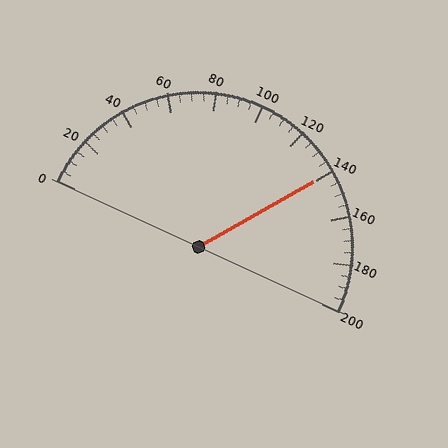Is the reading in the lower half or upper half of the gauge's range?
The reading is in the upper half of the range (0 to 200).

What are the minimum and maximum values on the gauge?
The gauge ranges from 0 to 200.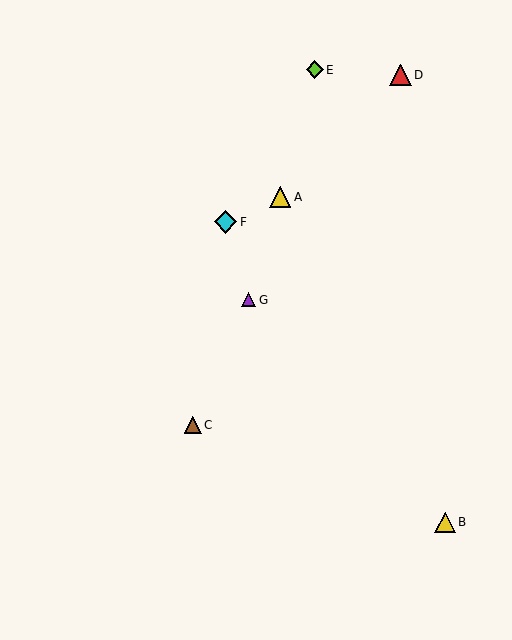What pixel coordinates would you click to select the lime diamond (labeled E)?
Click at (315, 70) to select the lime diamond E.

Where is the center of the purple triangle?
The center of the purple triangle is at (249, 300).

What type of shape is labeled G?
Shape G is a purple triangle.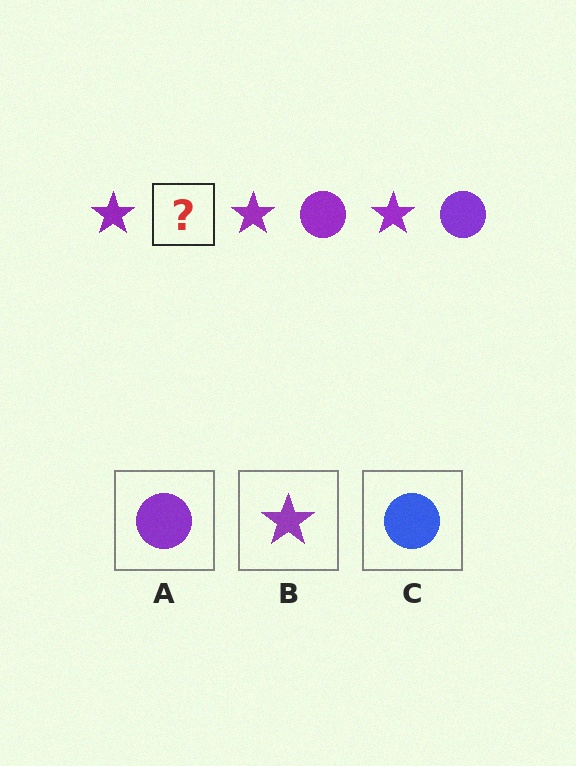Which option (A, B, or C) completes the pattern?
A.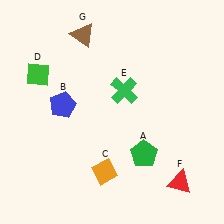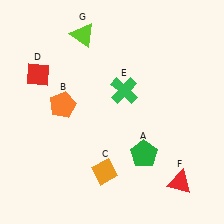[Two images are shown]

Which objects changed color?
B changed from blue to orange. D changed from green to red. G changed from brown to lime.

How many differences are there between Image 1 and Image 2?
There are 3 differences between the two images.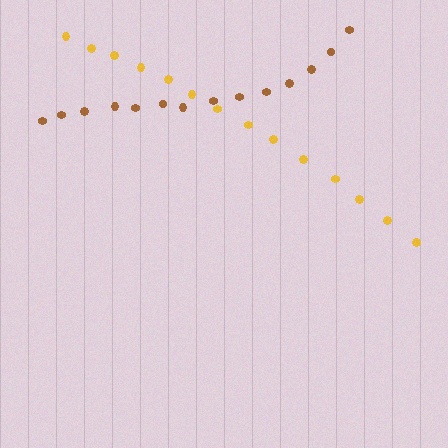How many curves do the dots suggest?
There are 2 distinct paths.